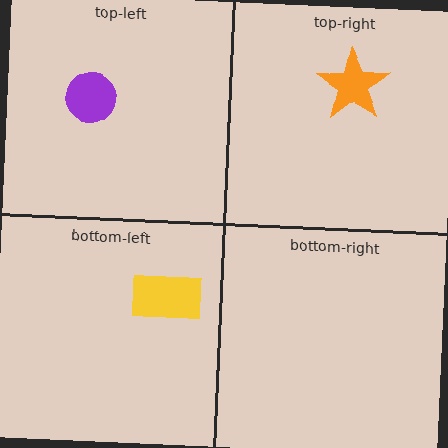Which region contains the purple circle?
The top-left region.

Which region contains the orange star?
The top-right region.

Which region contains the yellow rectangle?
The bottom-left region.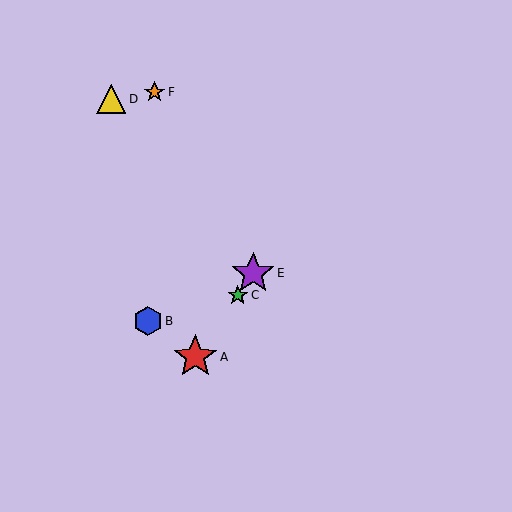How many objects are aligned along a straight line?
3 objects (A, C, E) are aligned along a straight line.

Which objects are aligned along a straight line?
Objects A, C, E are aligned along a straight line.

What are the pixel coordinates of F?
Object F is at (155, 92).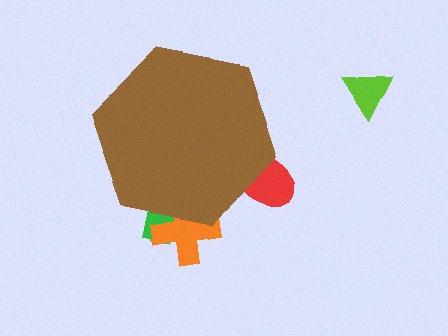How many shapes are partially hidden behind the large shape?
3 shapes are partially hidden.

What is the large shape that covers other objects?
A brown hexagon.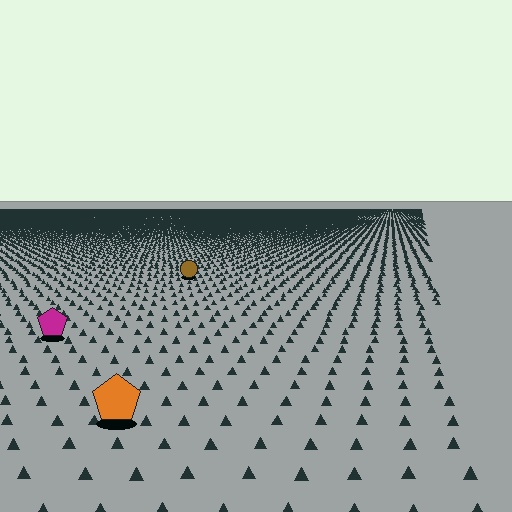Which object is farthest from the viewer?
The brown circle is farthest from the viewer. It appears smaller and the ground texture around it is denser.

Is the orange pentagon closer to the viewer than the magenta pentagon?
Yes. The orange pentagon is closer — you can tell from the texture gradient: the ground texture is coarser near it.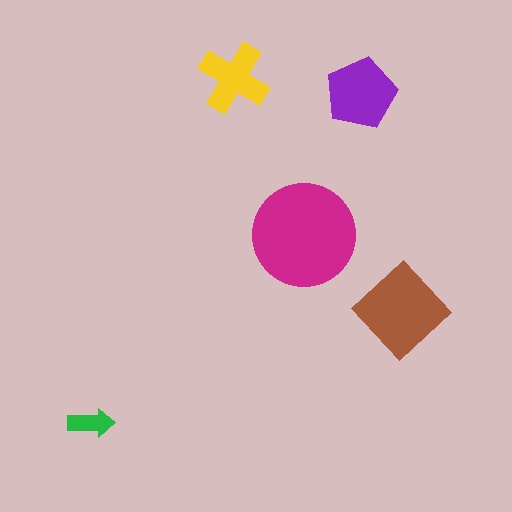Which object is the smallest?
The green arrow.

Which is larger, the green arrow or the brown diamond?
The brown diamond.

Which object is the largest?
The magenta circle.